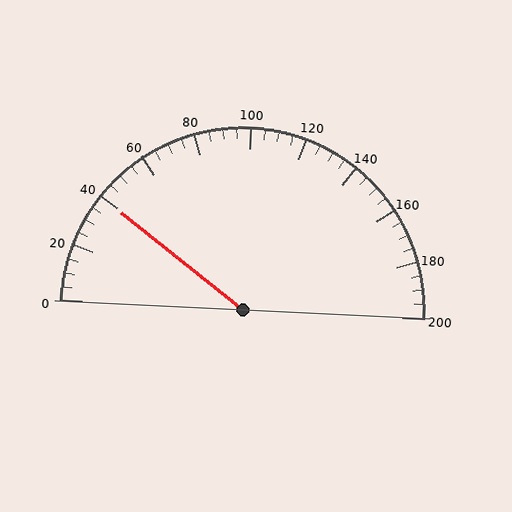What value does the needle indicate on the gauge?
The needle indicates approximately 40.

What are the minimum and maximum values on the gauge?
The gauge ranges from 0 to 200.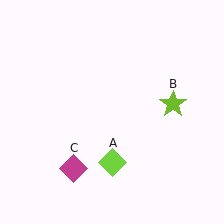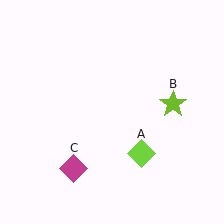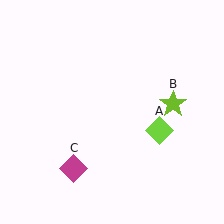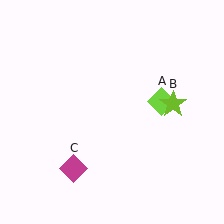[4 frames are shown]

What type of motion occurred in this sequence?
The lime diamond (object A) rotated counterclockwise around the center of the scene.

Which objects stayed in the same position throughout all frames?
Lime star (object B) and magenta diamond (object C) remained stationary.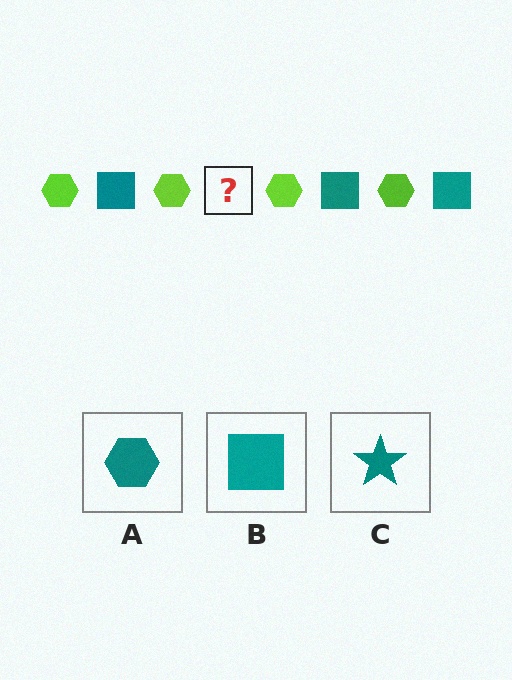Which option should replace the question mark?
Option B.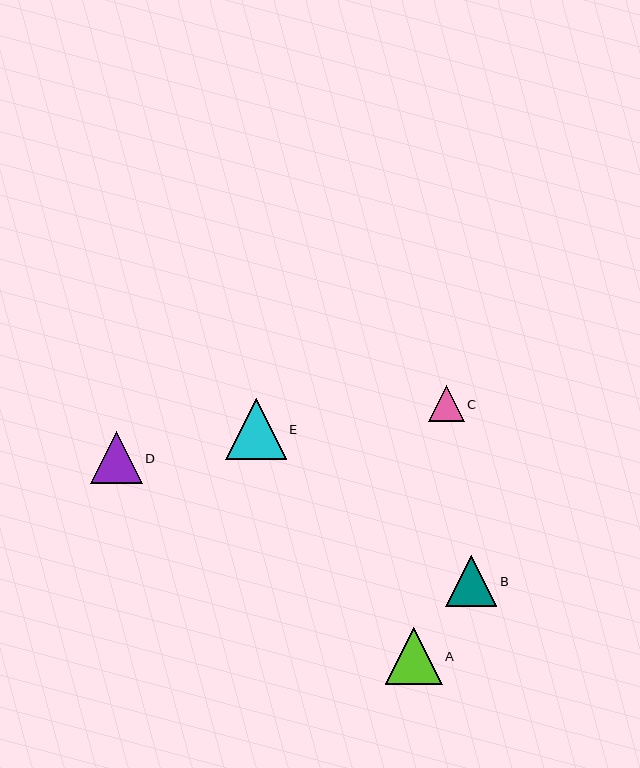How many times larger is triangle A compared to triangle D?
Triangle A is approximately 1.1 times the size of triangle D.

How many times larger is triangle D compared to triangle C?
Triangle D is approximately 1.4 times the size of triangle C.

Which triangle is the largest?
Triangle E is the largest with a size of approximately 60 pixels.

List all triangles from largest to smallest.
From largest to smallest: E, A, D, B, C.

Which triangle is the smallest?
Triangle C is the smallest with a size of approximately 36 pixels.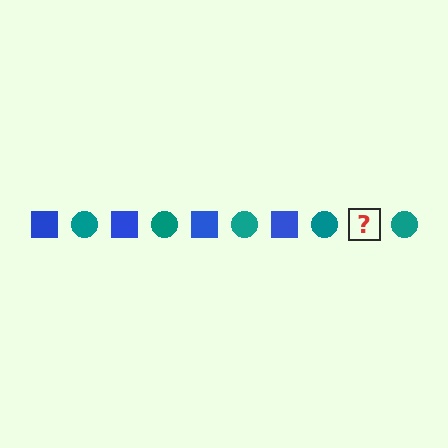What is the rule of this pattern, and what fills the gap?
The rule is that the pattern alternates between blue square and teal circle. The gap should be filled with a blue square.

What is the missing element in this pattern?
The missing element is a blue square.